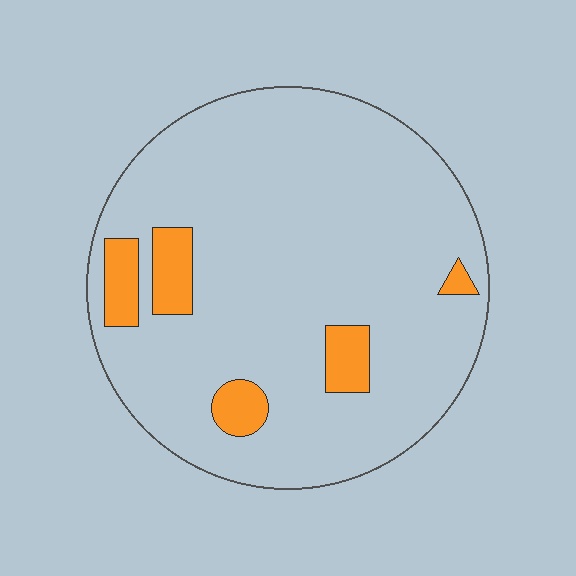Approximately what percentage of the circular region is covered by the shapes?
Approximately 10%.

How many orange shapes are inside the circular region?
5.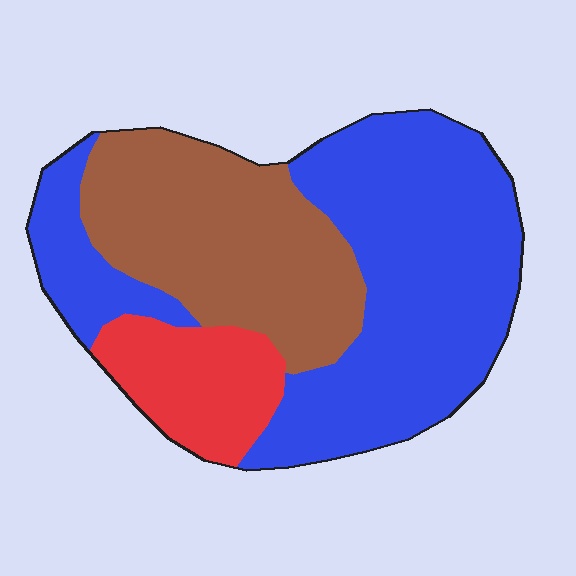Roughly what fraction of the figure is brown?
Brown takes up about one third (1/3) of the figure.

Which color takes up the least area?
Red, at roughly 15%.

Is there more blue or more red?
Blue.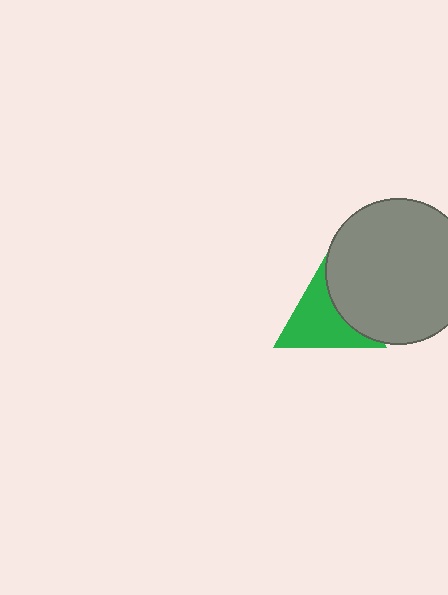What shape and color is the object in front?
The object in front is a gray circle.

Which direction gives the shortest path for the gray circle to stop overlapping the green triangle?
Moving right gives the shortest separation.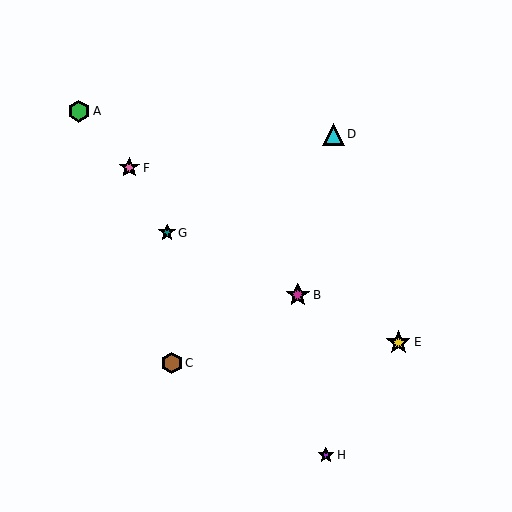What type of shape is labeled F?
Shape F is a pink star.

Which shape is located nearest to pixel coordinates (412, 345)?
The yellow star (labeled E) at (398, 342) is nearest to that location.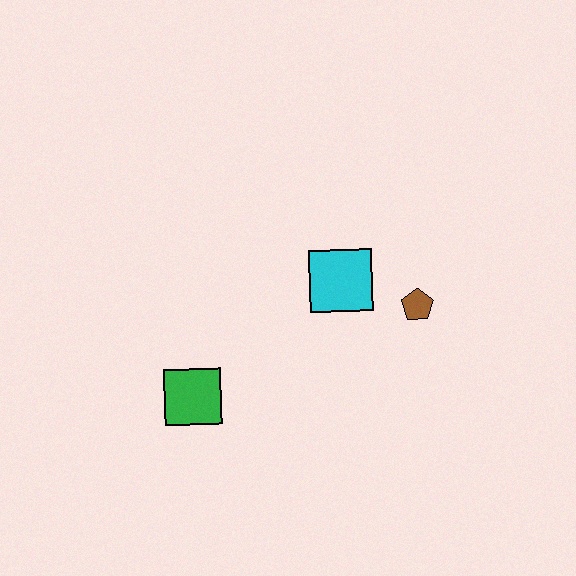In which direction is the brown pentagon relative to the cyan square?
The brown pentagon is to the right of the cyan square.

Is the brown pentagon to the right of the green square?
Yes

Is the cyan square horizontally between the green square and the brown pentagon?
Yes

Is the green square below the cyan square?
Yes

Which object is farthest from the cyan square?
The green square is farthest from the cyan square.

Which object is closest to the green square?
The cyan square is closest to the green square.